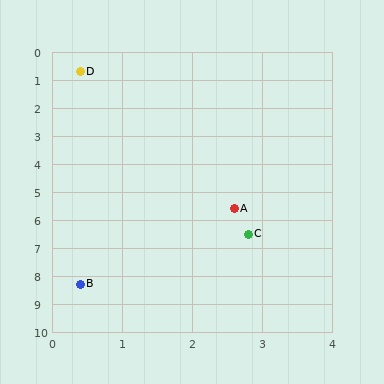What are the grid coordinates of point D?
Point D is at approximately (0.4, 0.7).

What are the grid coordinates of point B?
Point B is at approximately (0.4, 8.3).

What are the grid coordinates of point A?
Point A is at approximately (2.6, 5.6).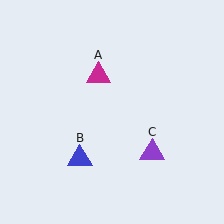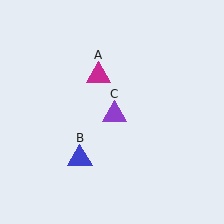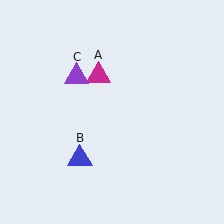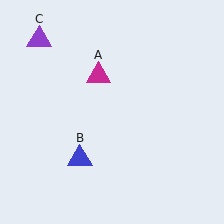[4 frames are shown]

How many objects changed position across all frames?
1 object changed position: purple triangle (object C).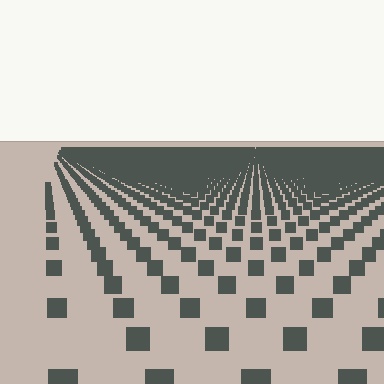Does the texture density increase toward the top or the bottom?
Density increases toward the top.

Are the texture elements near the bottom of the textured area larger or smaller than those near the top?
Larger. Near the bottom, elements are closer to the viewer and appear at a bigger on-screen size.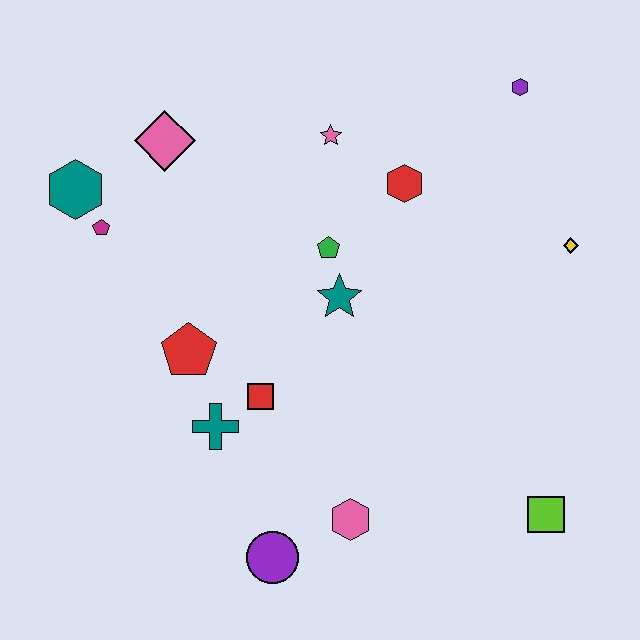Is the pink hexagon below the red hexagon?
Yes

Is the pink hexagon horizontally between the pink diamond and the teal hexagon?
No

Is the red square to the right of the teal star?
No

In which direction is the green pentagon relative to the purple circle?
The green pentagon is above the purple circle.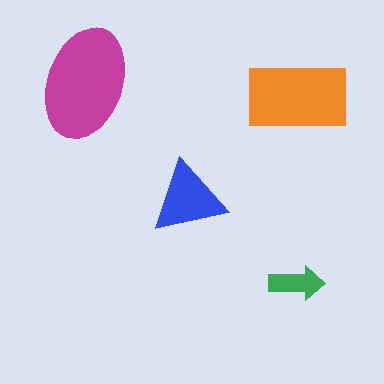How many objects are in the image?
There are 4 objects in the image.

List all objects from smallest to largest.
The green arrow, the blue triangle, the orange rectangle, the magenta ellipse.